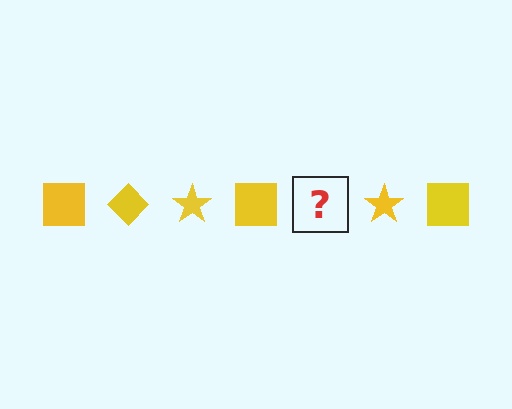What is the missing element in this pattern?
The missing element is a yellow diamond.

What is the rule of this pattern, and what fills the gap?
The rule is that the pattern cycles through square, diamond, star shapes in yellow. The gap should be filled with a yellow diamond.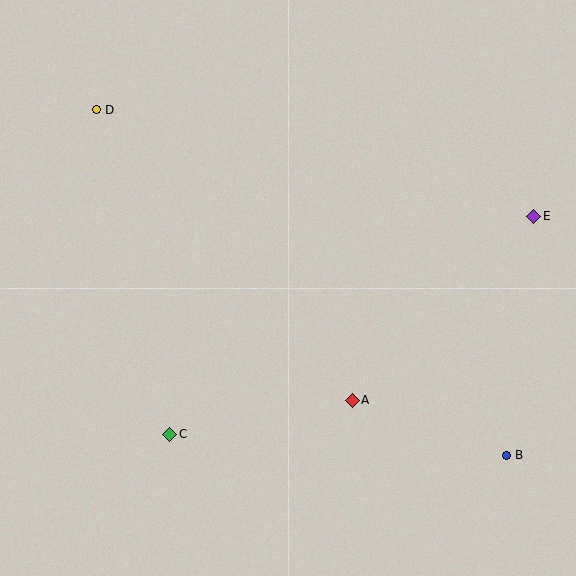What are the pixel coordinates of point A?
Point A is at (352, 400).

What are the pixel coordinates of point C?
Point C is at (170, 434).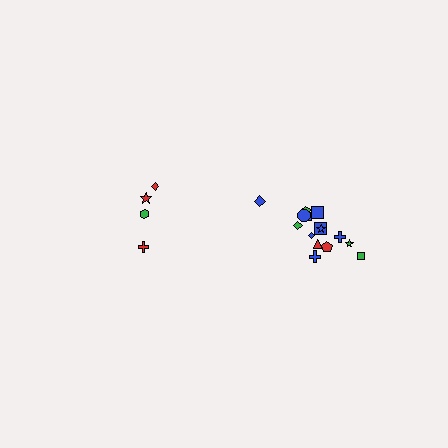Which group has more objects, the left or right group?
The right group.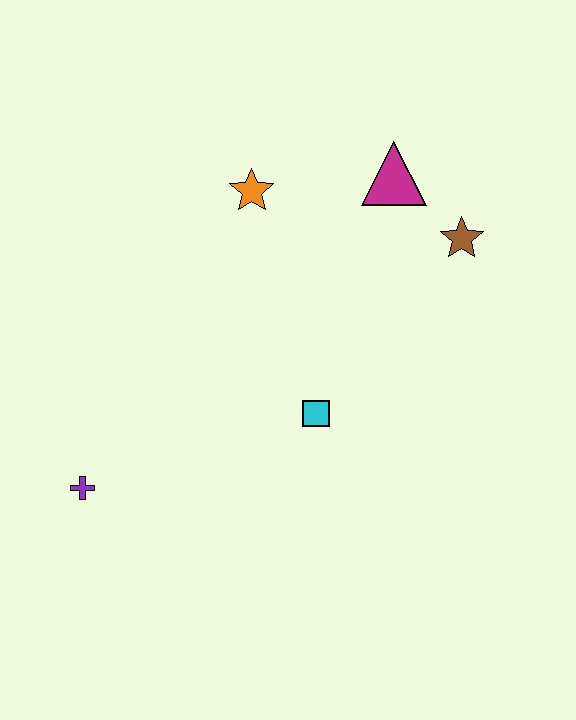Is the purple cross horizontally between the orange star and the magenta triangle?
No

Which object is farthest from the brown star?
The purple cross is farthest from the brown star.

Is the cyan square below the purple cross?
No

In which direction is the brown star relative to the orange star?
The brown star is to the right of the orange star.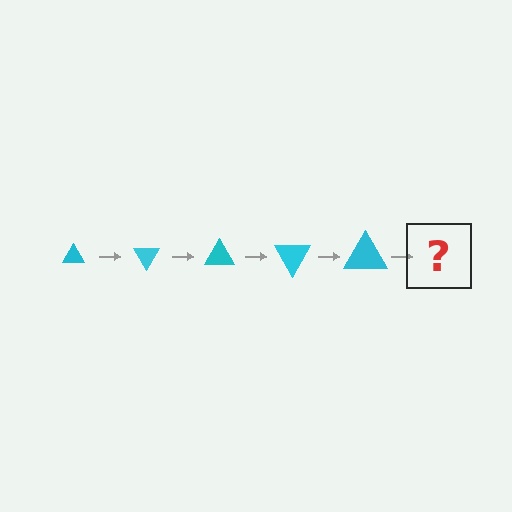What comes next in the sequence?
The next element should be a triangle, larger than the previous one and rotated 300 degrees from the start.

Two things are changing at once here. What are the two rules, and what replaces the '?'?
The two rules are that the triangle grows larger each step and it rotates 60 degrees each step. The '?' should be a triangle, larger than the previous one and rotated 300 degrees from the start.